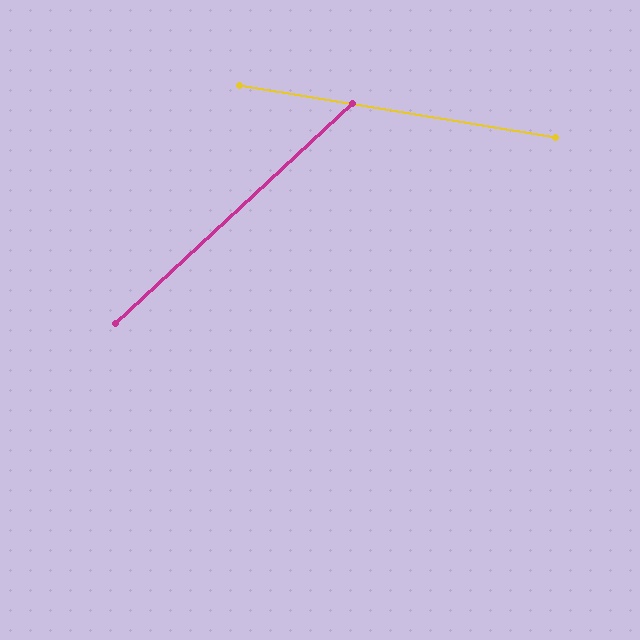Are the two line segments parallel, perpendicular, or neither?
Neither parallel nor perpendicular — they differ by about 52°.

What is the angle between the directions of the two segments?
Approximately 52 degrees.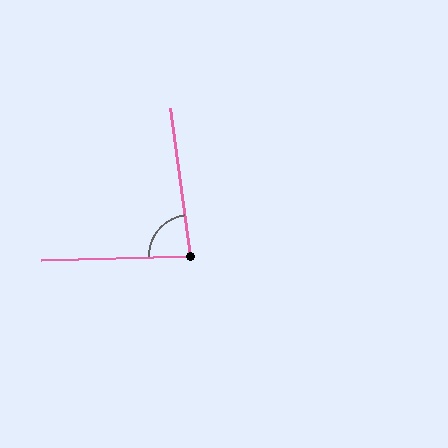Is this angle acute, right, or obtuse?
It is acute.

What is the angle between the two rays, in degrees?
Approximately 84 degrees.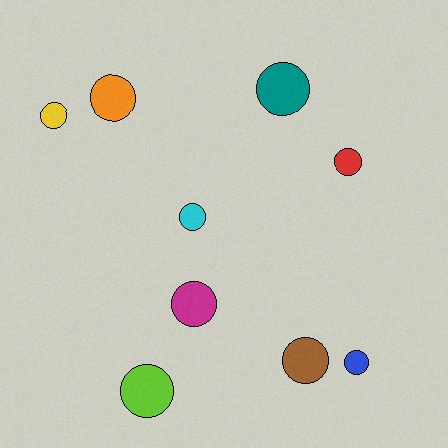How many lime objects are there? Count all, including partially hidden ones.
There is 1 lime object.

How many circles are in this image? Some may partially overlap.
There are 9 circles.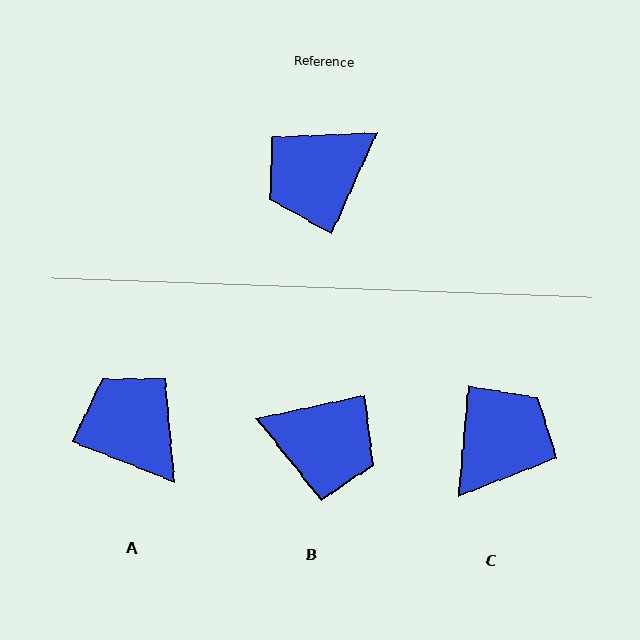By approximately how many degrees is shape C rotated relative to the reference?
Approximately 160 degrees clockwise.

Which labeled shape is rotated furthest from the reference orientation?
C, about 160 degrees away.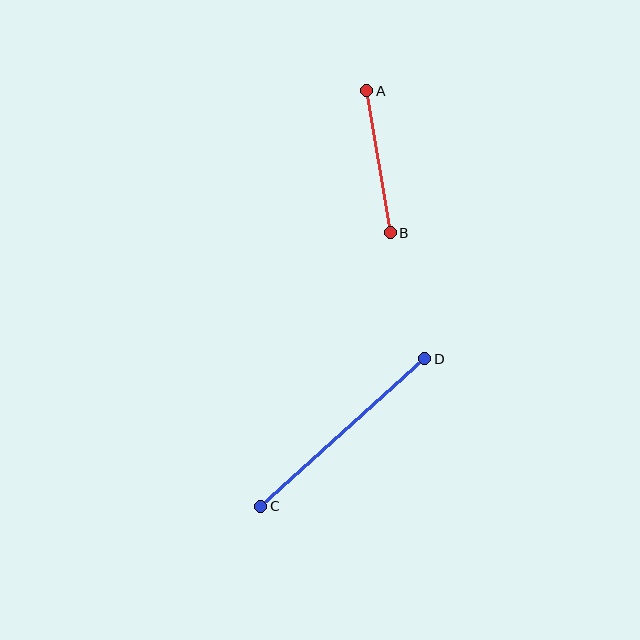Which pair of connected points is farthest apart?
Points C and D are farthest apart.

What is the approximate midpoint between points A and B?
The midpoint is at approximately (379, 162) pixels.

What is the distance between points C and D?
The distance is approximately 221 pixels.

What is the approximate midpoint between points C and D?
The midpoint is at approximately (343, 433) pixels.